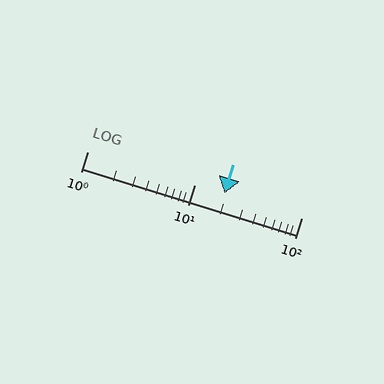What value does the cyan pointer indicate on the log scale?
The pointer indicates approximately 19.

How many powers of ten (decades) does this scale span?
The scale spans 2 decades, from 1 to 100.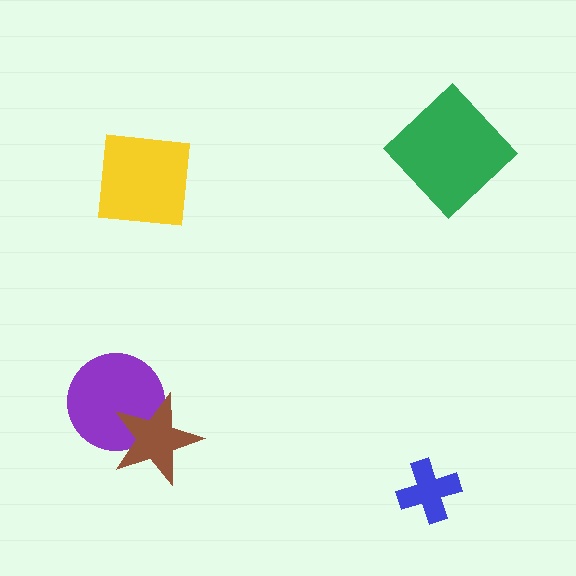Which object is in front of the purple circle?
The brown star is in front of the purple circle.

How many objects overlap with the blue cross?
0 objects overlap with the blue cross.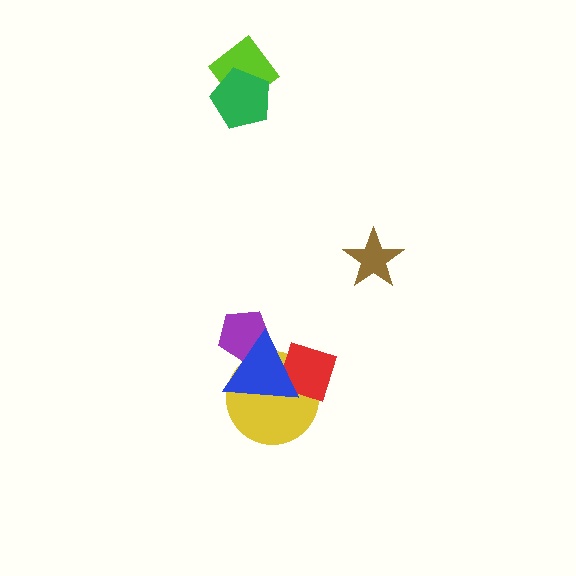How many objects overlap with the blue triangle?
3 objects overlap with the blue triangle.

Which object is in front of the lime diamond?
The green pentagon is in front of the lime diamond.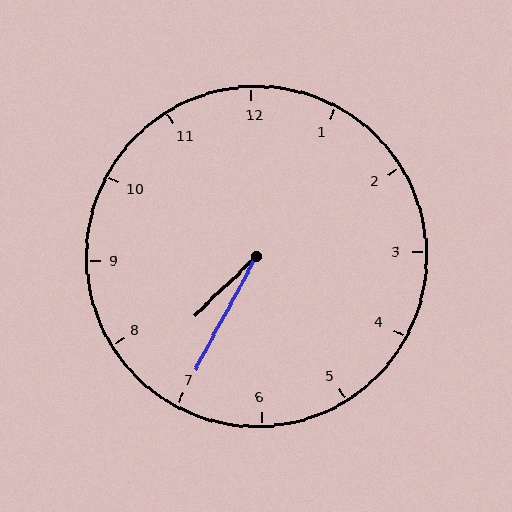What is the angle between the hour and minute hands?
Approximately 18 degrees.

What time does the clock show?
7:35.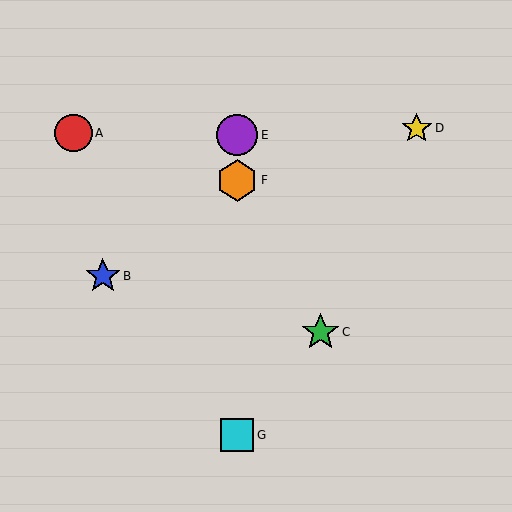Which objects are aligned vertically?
Objects E, F, G are aligned vertically.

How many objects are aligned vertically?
3 objects (E, F, G) are aligned vertically.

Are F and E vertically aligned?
Yes, both are at x≈237.